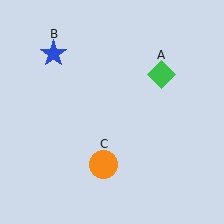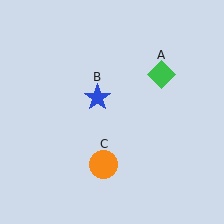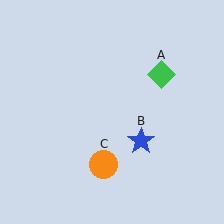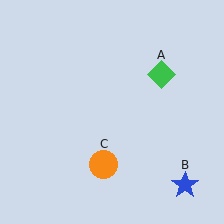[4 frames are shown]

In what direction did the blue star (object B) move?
The blue star (object B) moved down and to the right.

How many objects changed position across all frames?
1 object changed position: blue star (object B).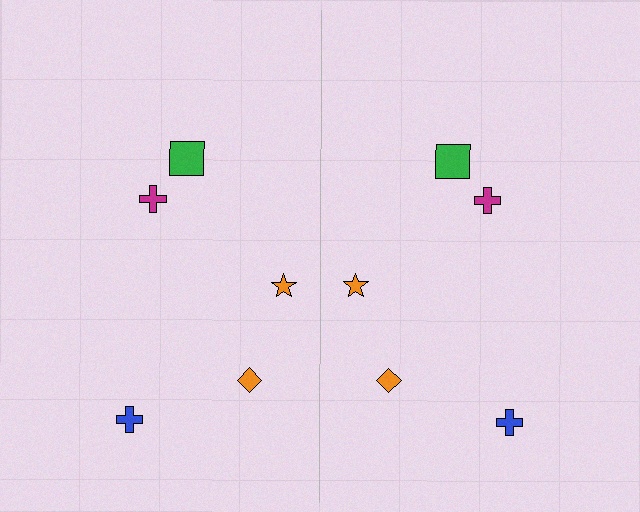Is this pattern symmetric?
Yes, this pattern has bilateral (reflection) symmetry.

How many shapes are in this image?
There are 10 shapes in this image.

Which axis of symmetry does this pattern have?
The pattern has a vertical axis of symmetry running through the center of the image.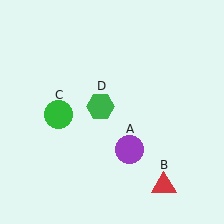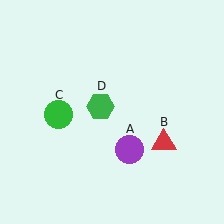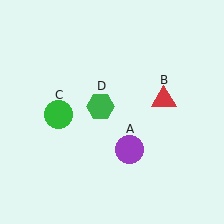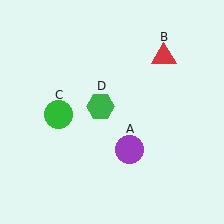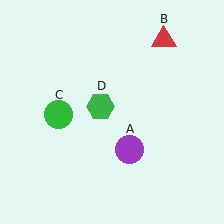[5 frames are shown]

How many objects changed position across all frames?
1 object changed position: red triangle (object B).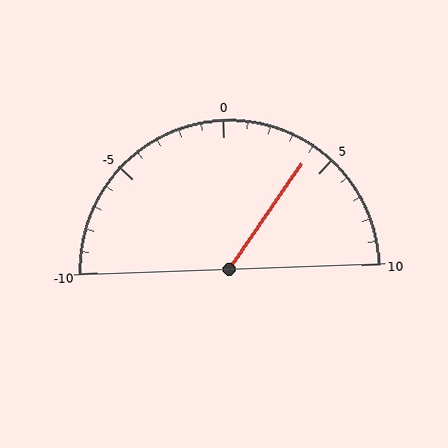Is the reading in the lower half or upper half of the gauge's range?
The reading is in the upper half of the range (-10 to 10).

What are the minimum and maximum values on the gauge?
The gauge ranges from -10 to 10.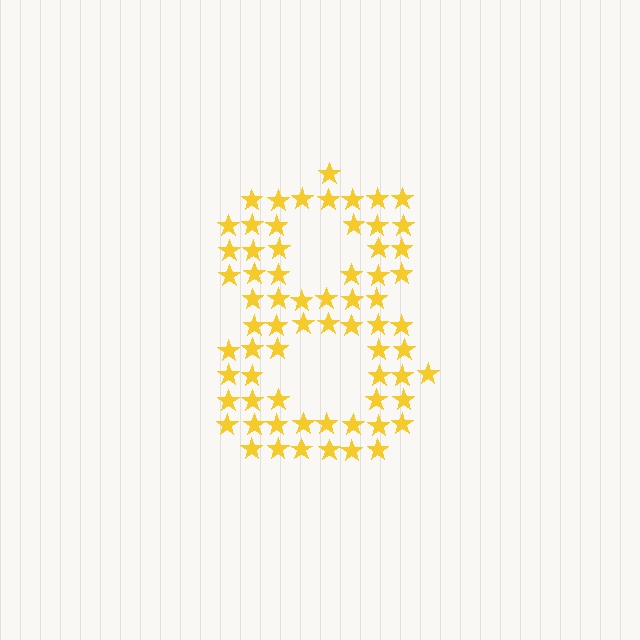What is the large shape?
The large shape is the digit 8.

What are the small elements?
The small elements are stars.